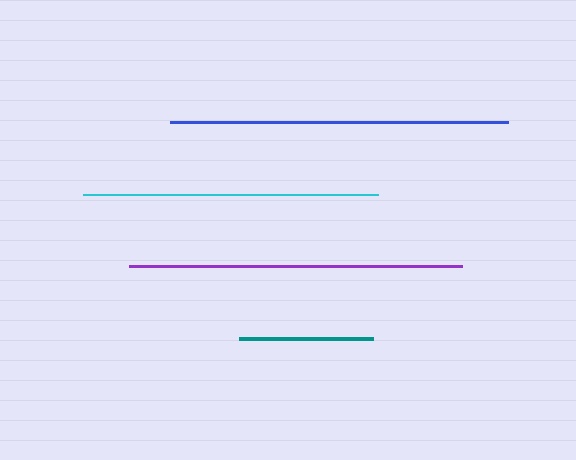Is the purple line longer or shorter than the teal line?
The purple line is longer than the teal line.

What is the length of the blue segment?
The blue segment is approximately 338 pixels long.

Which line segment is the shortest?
The teal line is the shortest at approximately 134 pixels.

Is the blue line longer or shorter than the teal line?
The blue line is longer than the teal line.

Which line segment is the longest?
The blue line is the longest at approximately 338 pixels.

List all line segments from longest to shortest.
From longest to shortest: blue, purple, cyan, teal.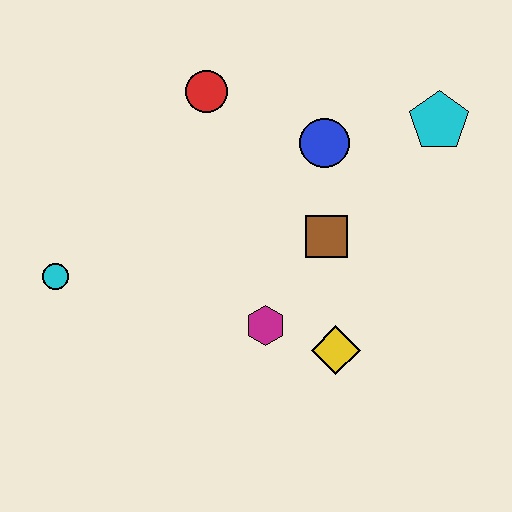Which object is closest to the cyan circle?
The magenta hexagon is closest to the cyan circle.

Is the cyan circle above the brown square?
No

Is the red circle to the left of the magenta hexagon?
Yes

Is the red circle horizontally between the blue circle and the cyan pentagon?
No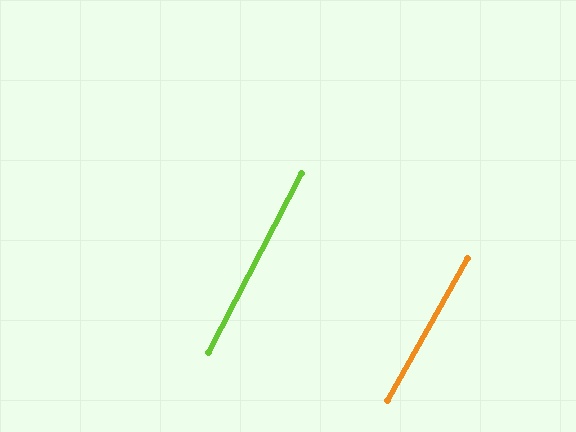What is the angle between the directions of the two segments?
Approximately 2 degrees.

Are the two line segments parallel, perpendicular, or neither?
Parallel — their directions differ by only 2.0°.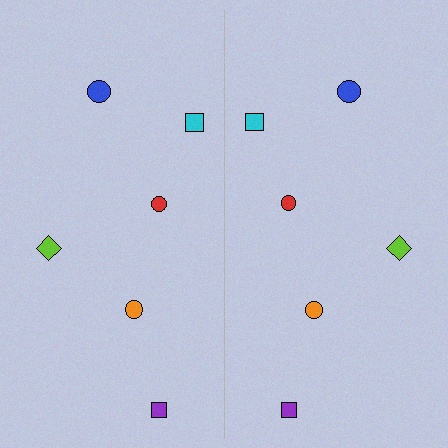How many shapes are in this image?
There are 12 shapes in this image.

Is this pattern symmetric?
Yes, this pattern has bilateral (reflection) symmetry.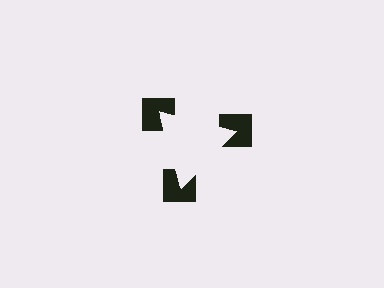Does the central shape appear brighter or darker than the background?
It typically appears slightly brighter than the background, even though no actual brightness change is drawn.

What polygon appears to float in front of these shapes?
An illusory triangle — its edges are inferred from the aligned wedge cuts in the notched squares, not physically drawn.